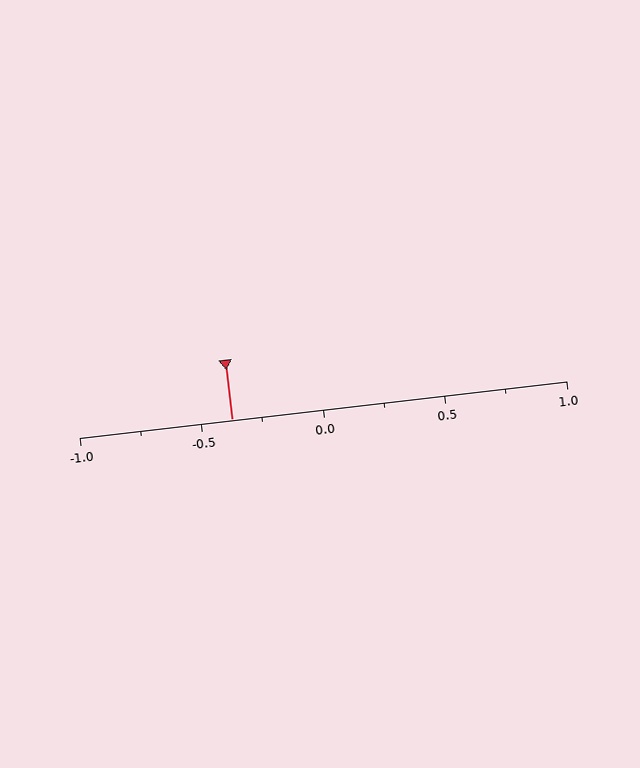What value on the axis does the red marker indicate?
The marker indicates approximately -0.38.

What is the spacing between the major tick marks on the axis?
The major ticks are spaced 0.5 apart.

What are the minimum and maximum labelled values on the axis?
The axis runs from -1.0 to 1.0.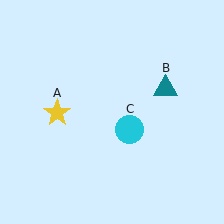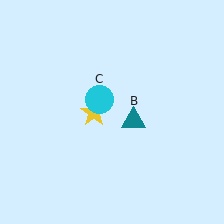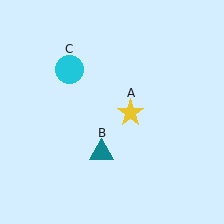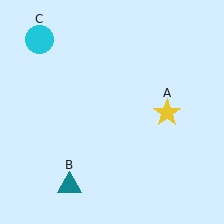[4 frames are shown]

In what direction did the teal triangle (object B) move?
The teal triangle (object B) moved down and to the left.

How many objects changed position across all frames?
3 objects changed position: yellow star (object A), teal triangle (object B), cyan circle (object C).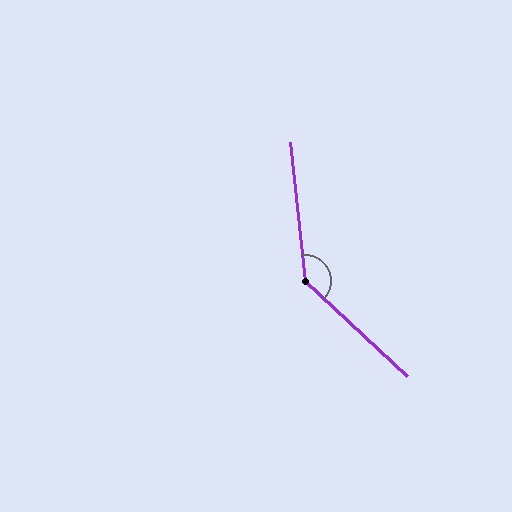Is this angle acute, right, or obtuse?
It is obtuse.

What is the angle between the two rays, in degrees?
Approximately 139 degrees.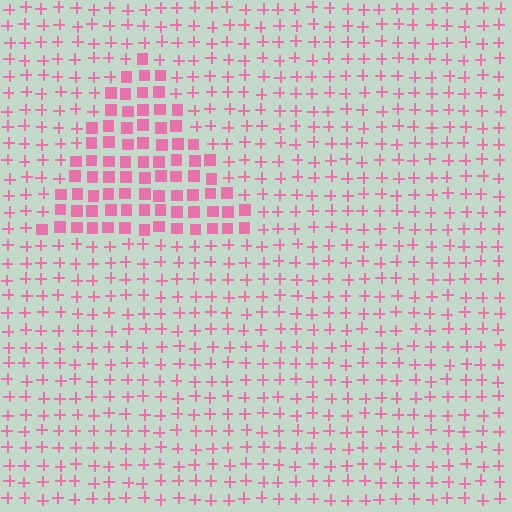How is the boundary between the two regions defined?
The boundary is defined by a change in element shape: squares inside vs. plus signs outside. All elements share the same color and spacing.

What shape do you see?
I see a triangle.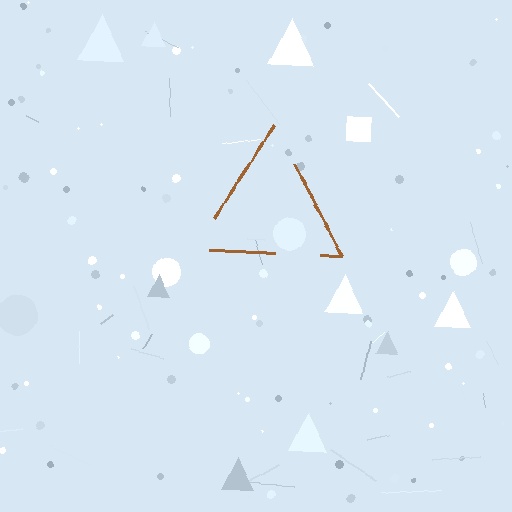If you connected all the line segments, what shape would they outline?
They would outline a triangle.